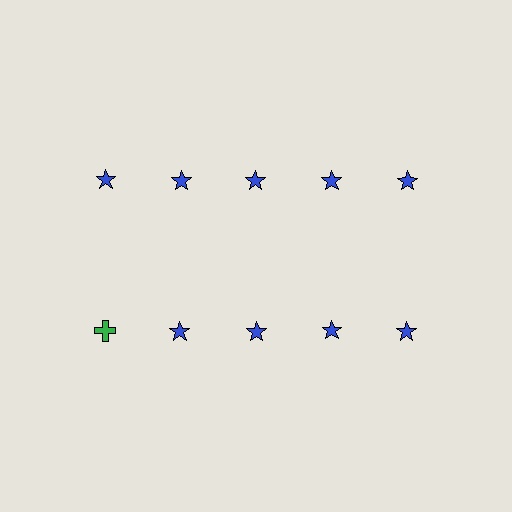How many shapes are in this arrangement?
There are 10 shapes arranged in a grid pattern.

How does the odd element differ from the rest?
It differs in both color (green instead of blue) and shape (cross instead of star).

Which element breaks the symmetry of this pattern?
The green cross in the second row, leftmost column breaks the symmetry. All other shapes are blue stars.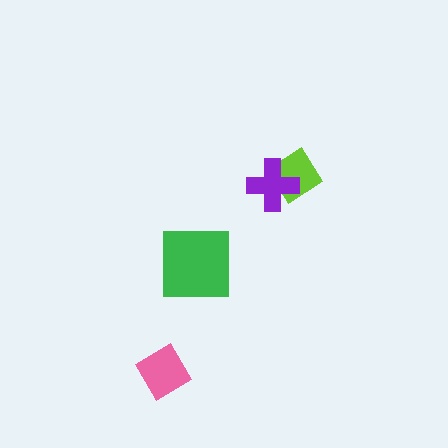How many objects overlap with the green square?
0 objects overlap with the green square.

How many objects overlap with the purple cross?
1 object overlaps with the purple cross.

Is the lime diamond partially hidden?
Yes, it is partially covered by another shape.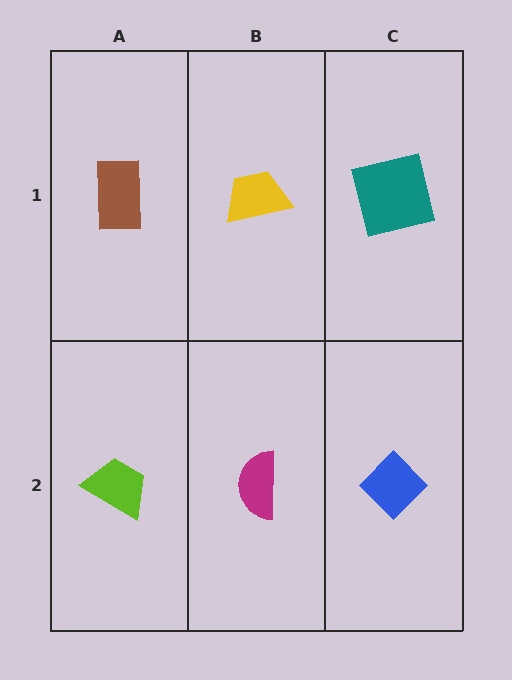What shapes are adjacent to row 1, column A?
A lime trapezoid (row 2, column A), a yellow trapezoid (row 1, column B).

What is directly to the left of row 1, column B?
A brown rectangle.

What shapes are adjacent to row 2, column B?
A yellow trapezoid (row 1, column B), a lime trapezoid (row 2, column A), a blue diamond (row 2, column C).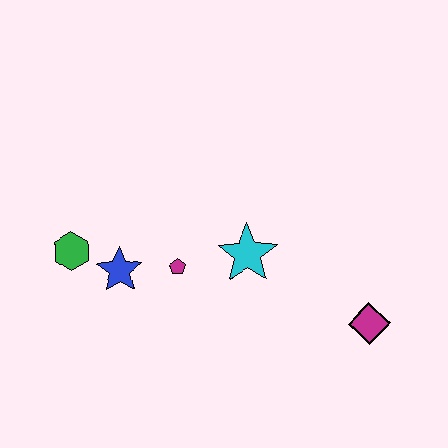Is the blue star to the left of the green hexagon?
No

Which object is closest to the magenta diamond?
The cyan star is closest to the magenta diamond.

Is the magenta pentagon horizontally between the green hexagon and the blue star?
No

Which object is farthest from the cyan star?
The green hexagon is farthest from the cyan star.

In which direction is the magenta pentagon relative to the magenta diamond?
The magenta pentagon is to the left of the magenta diamond.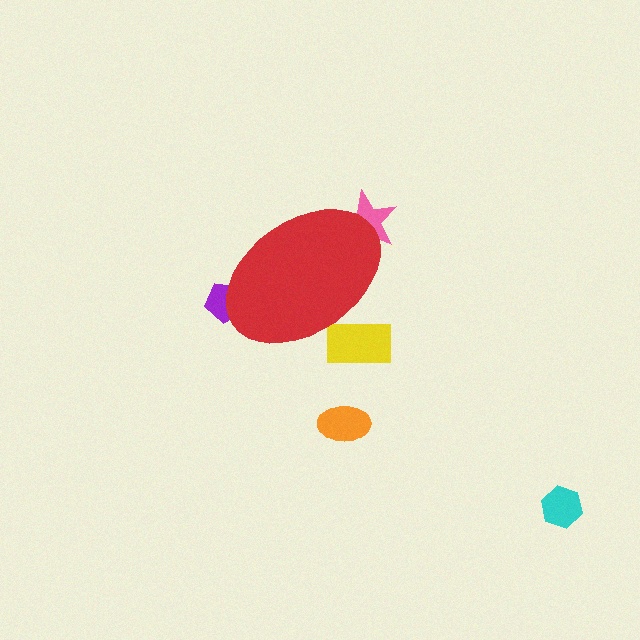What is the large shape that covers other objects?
A red ellipse.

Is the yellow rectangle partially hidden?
Yes, the yellow rectangle is partially hidden behind the red ellipse.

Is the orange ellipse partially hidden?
No, the orange ellipse is fully visible.